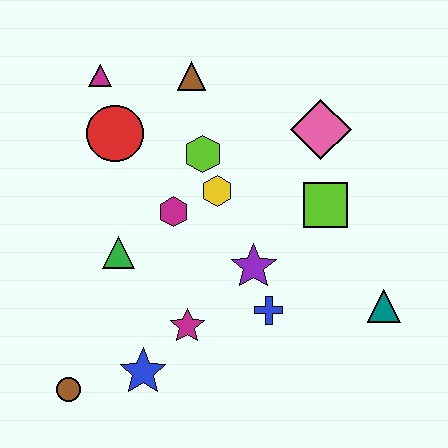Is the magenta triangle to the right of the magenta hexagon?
No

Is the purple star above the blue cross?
Yes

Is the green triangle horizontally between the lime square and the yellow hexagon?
No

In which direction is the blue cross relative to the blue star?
The blue cross is to the right of the blue star.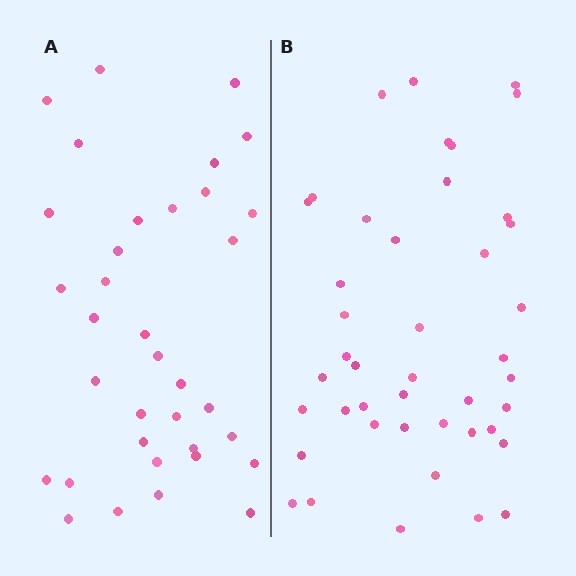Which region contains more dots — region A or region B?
Region B (the right region) has more dots.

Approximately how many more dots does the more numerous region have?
Region B has roughly 8 or so more dots than region A.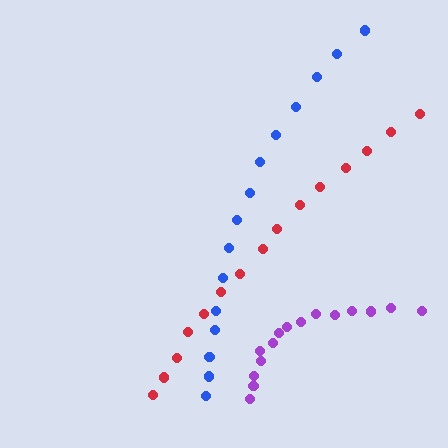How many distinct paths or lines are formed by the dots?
There are 3 distinct paths.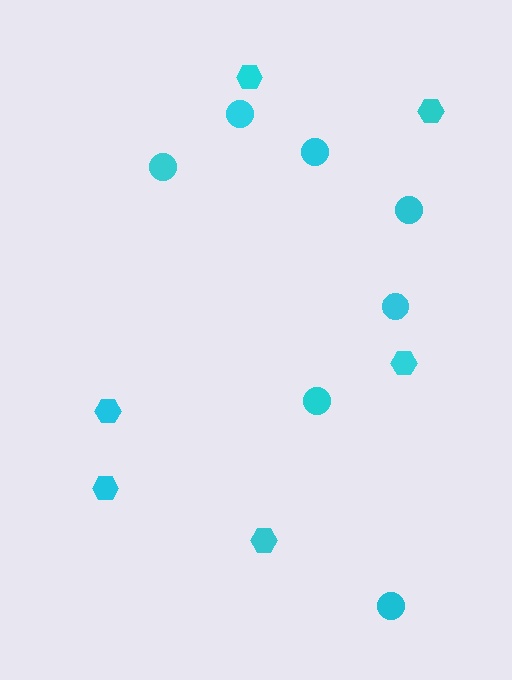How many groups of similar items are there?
There are 2 groups: one group of circles (7) and one group of hexagons (6).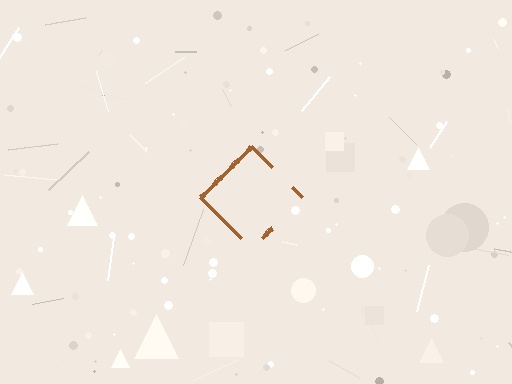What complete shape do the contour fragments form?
The contour fragments form a diamond.